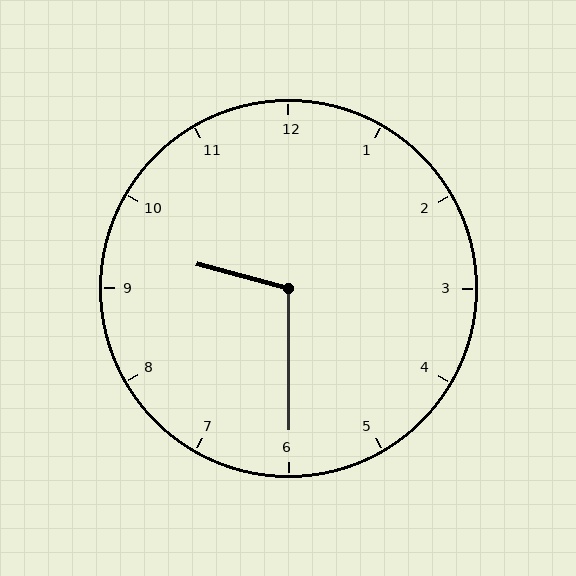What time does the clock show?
9:30.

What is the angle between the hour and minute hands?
Approximately 105 degrees.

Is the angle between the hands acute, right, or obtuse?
It is obtuse.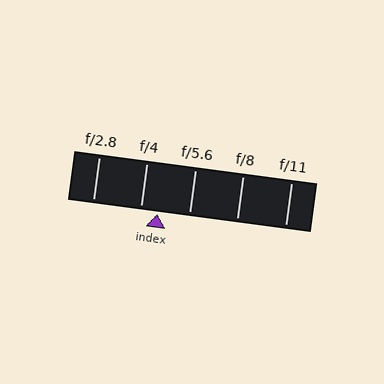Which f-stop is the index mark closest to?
The index mark is closest to f/4.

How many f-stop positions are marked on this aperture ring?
There are 5 f-stop positions marked.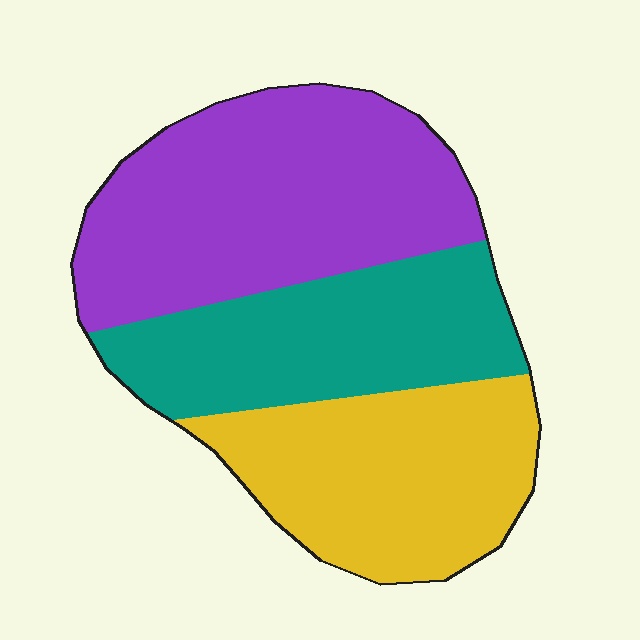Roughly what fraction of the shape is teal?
Teal takes up between a sixth and a third of the shape.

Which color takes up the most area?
Purple, at roughly 40%.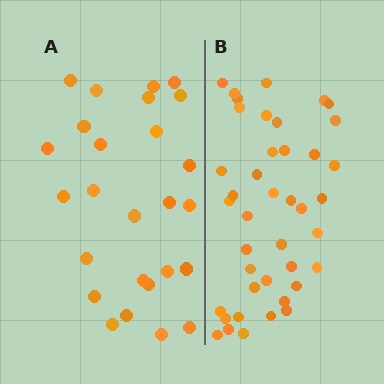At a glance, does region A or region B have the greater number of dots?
Region B (the right region) has more dots.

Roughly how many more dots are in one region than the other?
Region B has approximately 15 more dots than region A.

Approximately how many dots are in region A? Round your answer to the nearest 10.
About 30 dots. (The exact count is 26, which rounds to 30.)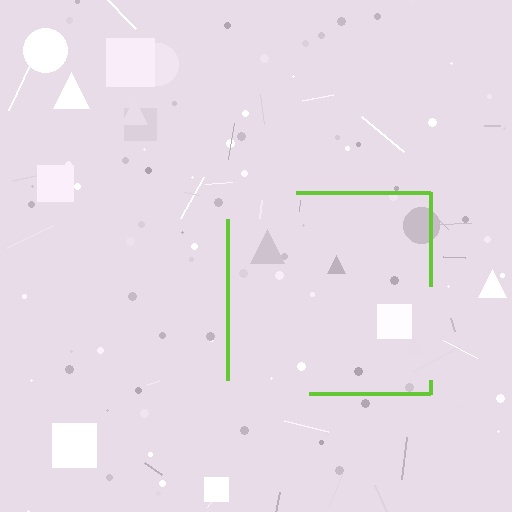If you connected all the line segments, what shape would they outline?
They would outline a square.